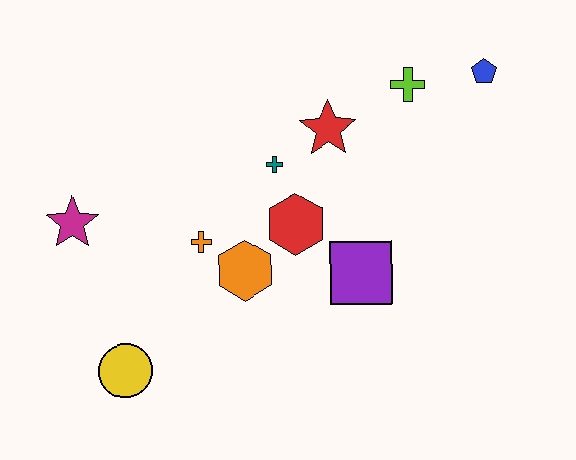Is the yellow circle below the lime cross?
Yes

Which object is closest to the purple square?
The red hexagon is closest to the purple square.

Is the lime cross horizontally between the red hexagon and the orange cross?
No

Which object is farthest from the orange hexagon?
The blue pentagon is farthest from the orange hexagon.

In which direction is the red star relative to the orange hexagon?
The red star is above the orange hexagon.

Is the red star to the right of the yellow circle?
Yes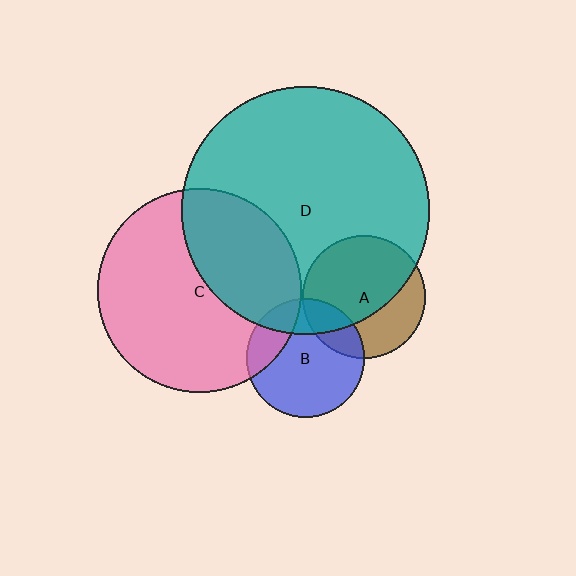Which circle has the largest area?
Circle D (teal).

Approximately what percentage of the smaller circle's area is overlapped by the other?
Approximately 65%.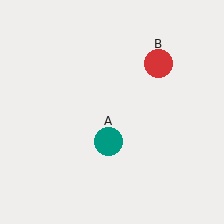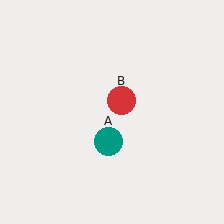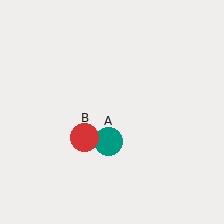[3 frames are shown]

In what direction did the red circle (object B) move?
The red circle (object B) moved down and to the left.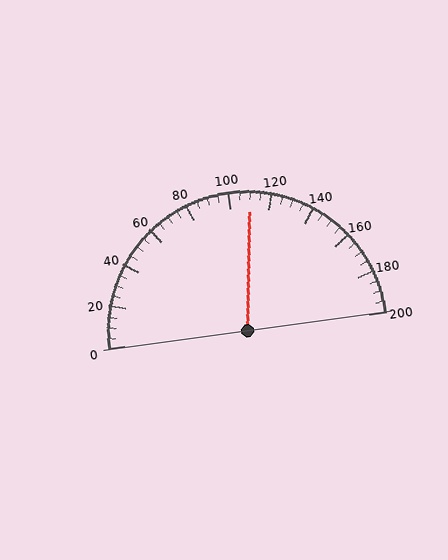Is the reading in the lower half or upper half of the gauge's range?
The reading is in the upper half of the range (0 to 200).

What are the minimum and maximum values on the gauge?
The gauge ranges from 0 to 200.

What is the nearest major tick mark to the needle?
The nearest major tick mark is 120.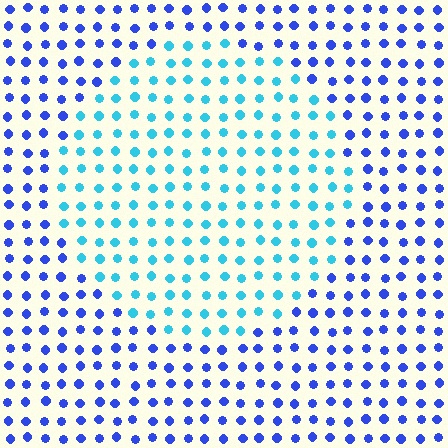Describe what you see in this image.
The image is filled with small blue elements in a uniform arrangement. A circle-shaped region is visible where the elements are tinted to a slightly different hue, forming a subtle color boundary.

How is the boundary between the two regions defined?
The boundary is defined purely by a slight shift in hue (about 43 degrees). Spacing, size, and orientation are identical on both sides.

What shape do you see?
I see a circle.